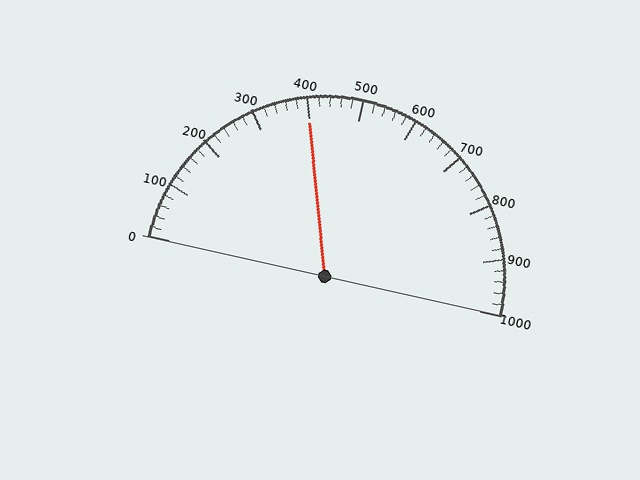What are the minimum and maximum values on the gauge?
The gauge ranges from 0 to 1000.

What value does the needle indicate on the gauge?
The needle indicates approximately 400.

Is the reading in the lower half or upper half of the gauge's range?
The reading is in the lower half of the range (0 to 1000).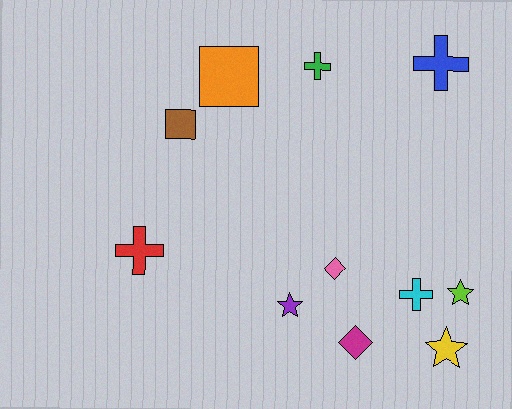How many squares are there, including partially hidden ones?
There are 2 squares.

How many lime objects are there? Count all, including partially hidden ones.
There is 1 lime object.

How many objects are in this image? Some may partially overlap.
There are 11 objects.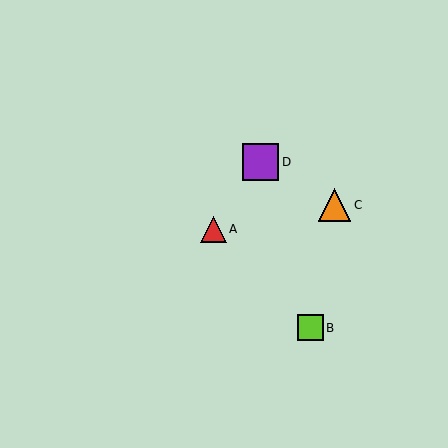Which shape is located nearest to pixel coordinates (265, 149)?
The purple square (labeled D) at (261, 162) is nearest to that location.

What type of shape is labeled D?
Shape D is a purple square.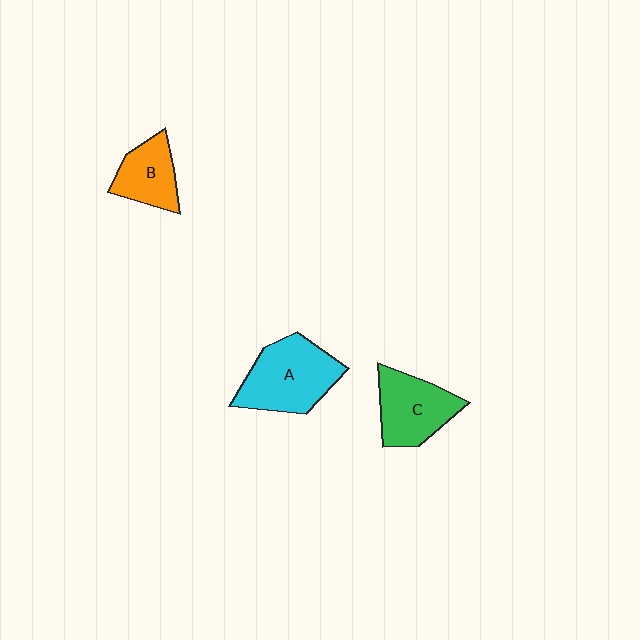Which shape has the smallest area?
Shape B (orange).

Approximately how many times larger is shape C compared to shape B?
Approximately 1.3 times.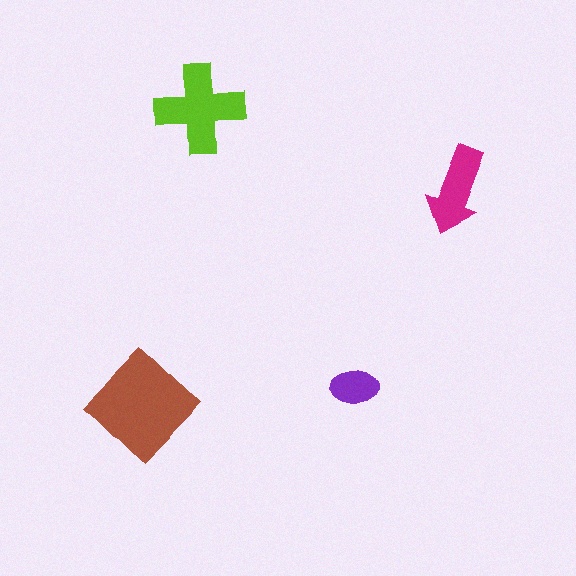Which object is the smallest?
The purple ellipse.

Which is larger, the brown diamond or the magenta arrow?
The brown diamond.